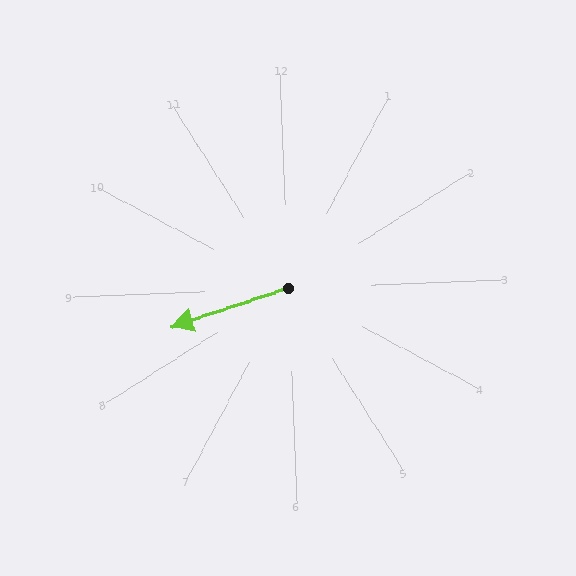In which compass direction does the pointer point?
West.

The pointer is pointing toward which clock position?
Roughly 8 o'clock.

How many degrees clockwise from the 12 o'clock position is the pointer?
Approximately 254 degrees.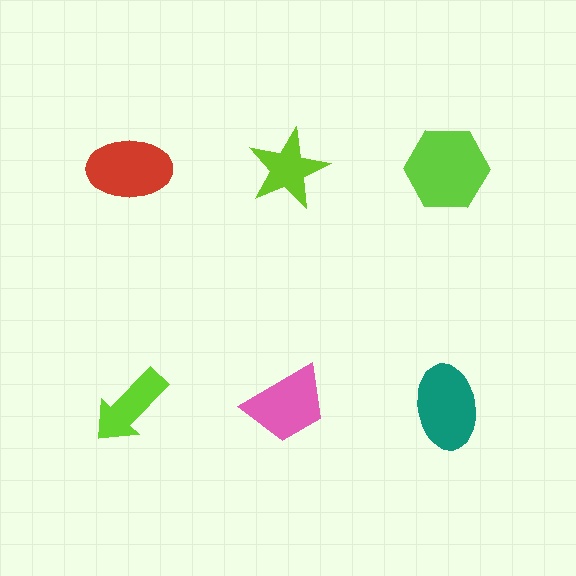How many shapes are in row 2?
3 shapes.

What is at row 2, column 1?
A lime arrow.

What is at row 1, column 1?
A red ellipse.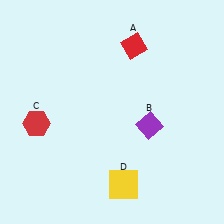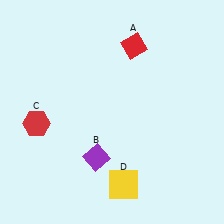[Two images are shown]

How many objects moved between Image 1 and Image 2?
1 object moved between the two images.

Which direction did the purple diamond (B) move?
The purple diamond (B) moved left.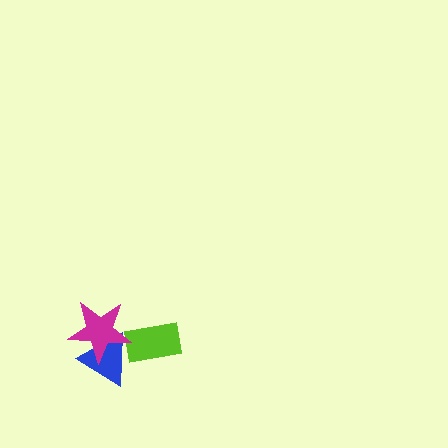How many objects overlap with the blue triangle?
2 objects overlap with the blue triangle.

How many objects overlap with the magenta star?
1 object overlaps with the magenta star.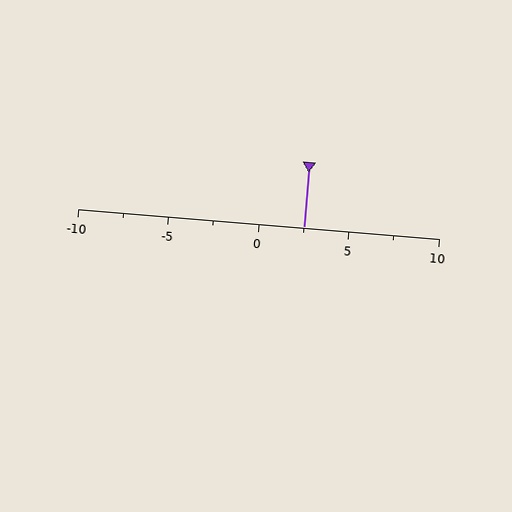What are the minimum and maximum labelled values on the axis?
The axis runs from -10 to 10.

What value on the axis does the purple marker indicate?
The marker indicates approximately 2.5.